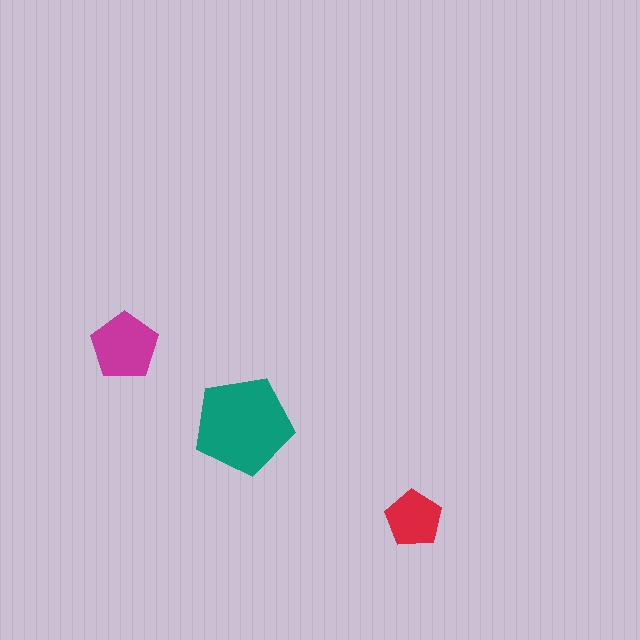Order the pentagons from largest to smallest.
the teal one, the magenta one, the red one.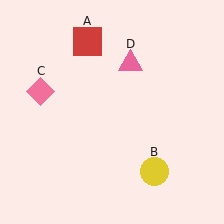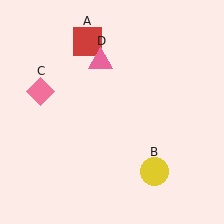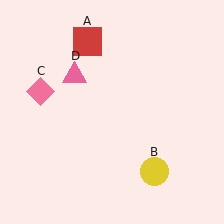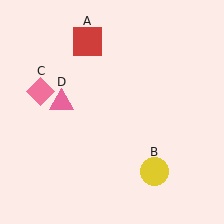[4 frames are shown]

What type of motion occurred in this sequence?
The pink triangle (object D) rotated counterclockwise around the center of the scene.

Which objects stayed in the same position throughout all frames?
Red square (object A) and yellow circle (object B) and pink diamond (object C) remained stationary.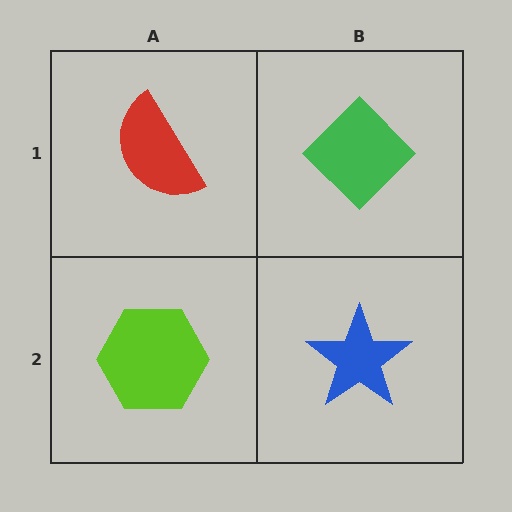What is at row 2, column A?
A lime hexagon.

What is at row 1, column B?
A green diamond.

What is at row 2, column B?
A blue star.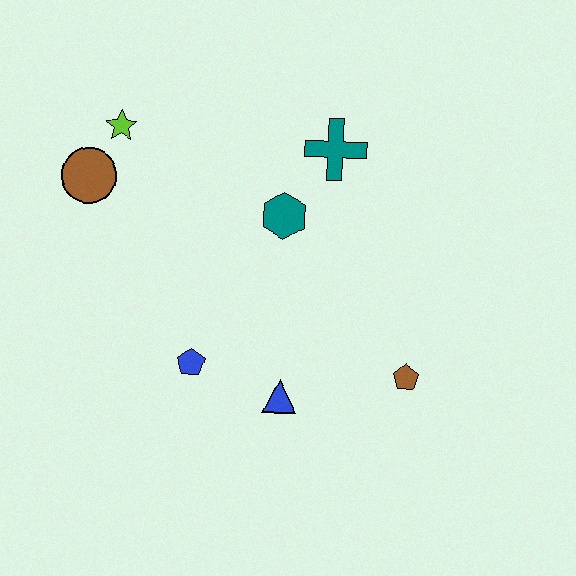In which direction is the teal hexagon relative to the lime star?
The teal hexagon is to the right of the lime star.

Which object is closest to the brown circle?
The lime star is closest to the brown circle.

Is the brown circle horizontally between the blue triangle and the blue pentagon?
No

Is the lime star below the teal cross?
No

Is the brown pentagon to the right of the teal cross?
Yes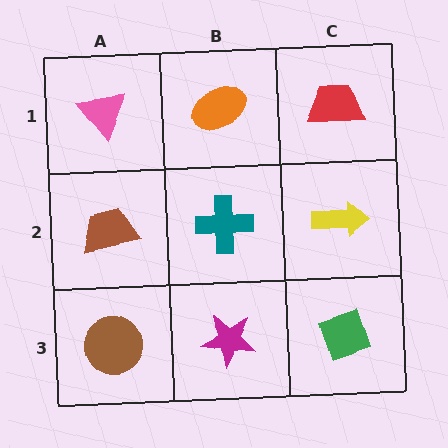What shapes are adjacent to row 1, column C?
A yellow arrow (row 2, column C), an orange ellipse (row 1, column B).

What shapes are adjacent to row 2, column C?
A red trapezoid (row 1, column C), a green diamond (row 3, column C), a teal cross (row 2, column B).